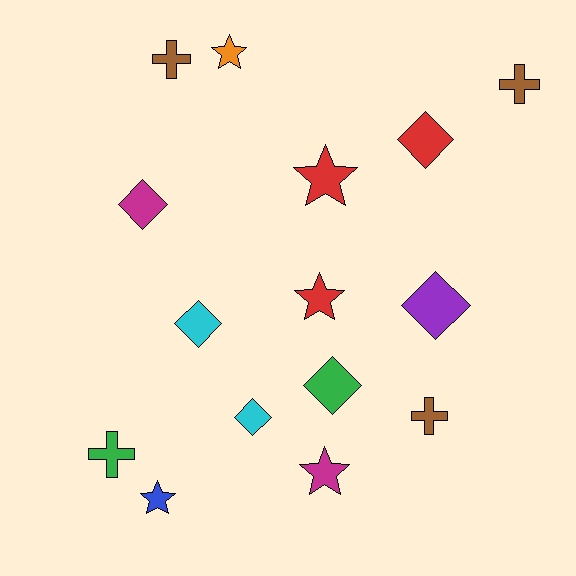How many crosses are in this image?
There are 4 crosses.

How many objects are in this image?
There are 15 objects.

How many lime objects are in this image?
There are no lime objects.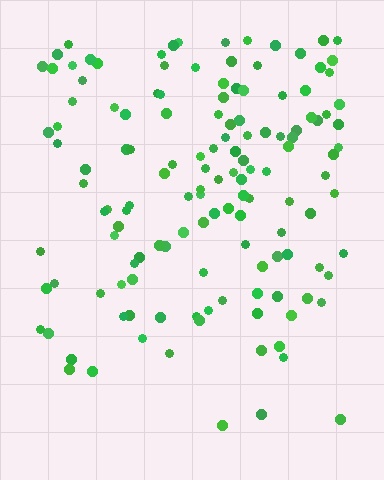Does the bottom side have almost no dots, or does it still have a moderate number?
Still a moderate number, just noticeably fewer than the top.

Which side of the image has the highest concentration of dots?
The top.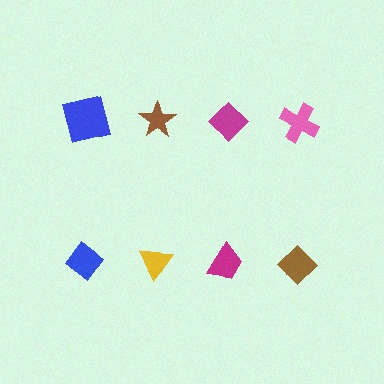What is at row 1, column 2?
A brown star.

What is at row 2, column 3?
A magenta trapezoid.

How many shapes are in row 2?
4 shapes.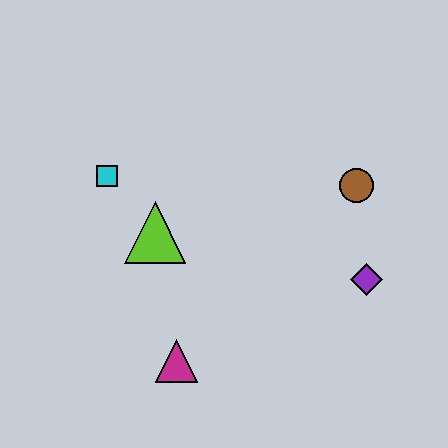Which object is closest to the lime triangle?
The cyan square is closest to the lime triangle.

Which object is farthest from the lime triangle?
The purple diamond is farthest from the lime triangle.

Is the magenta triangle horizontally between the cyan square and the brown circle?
Yes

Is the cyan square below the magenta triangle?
No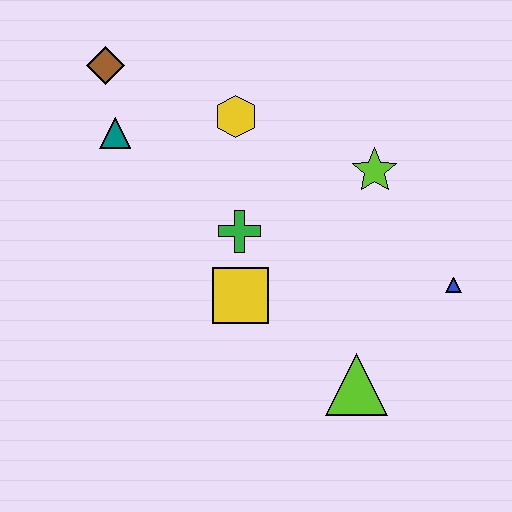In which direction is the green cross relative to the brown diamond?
The green cross is below the brown diamond.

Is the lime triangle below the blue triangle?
Yes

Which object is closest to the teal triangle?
The brown diamond is closest to the teal triangle.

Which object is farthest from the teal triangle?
The blue triangle is farthest from the teal triangle.